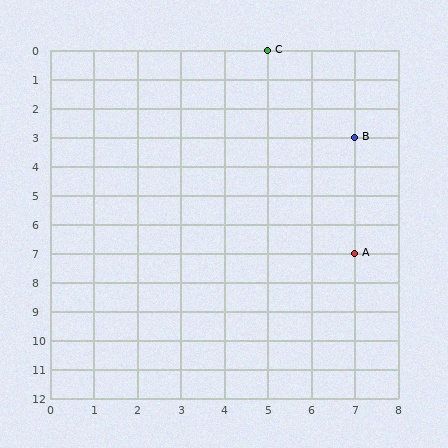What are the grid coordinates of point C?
Point C is at grid coordinates (5, 0).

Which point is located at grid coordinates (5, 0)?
Point C is at (5, 0).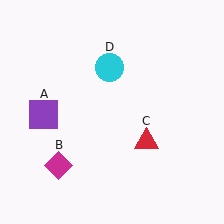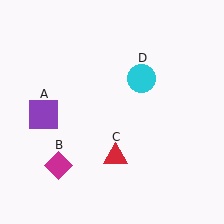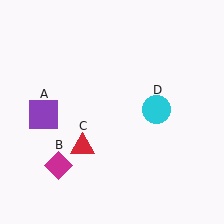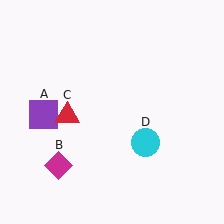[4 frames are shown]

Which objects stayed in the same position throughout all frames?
Purple square (object A) and magenta diamond (object B) remained stationary.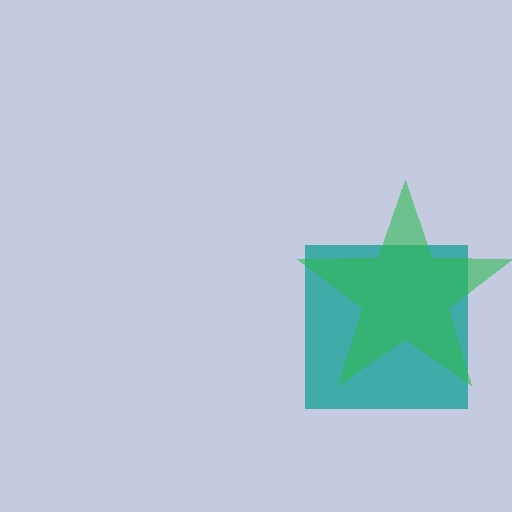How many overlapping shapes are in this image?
There are 2 overlapping shapes in the image.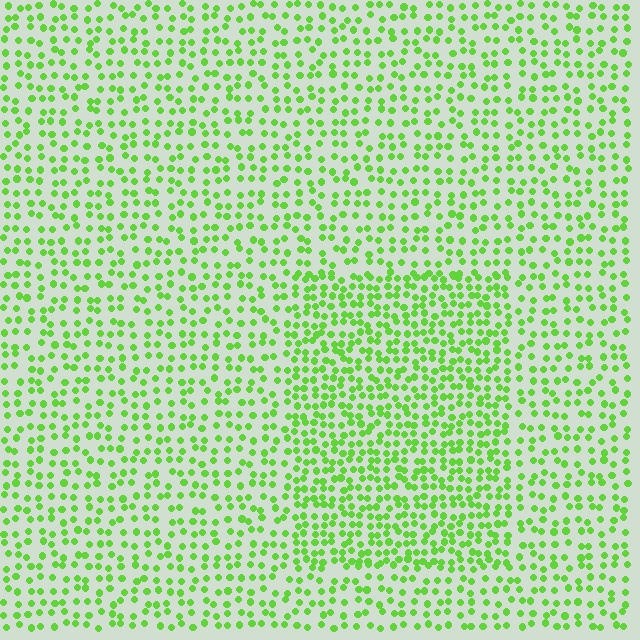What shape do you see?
I see a rectangle.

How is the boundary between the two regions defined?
The boundary is defined by a change in element density (approximately 1.6x ratio). All elements are the same color, size, and shape.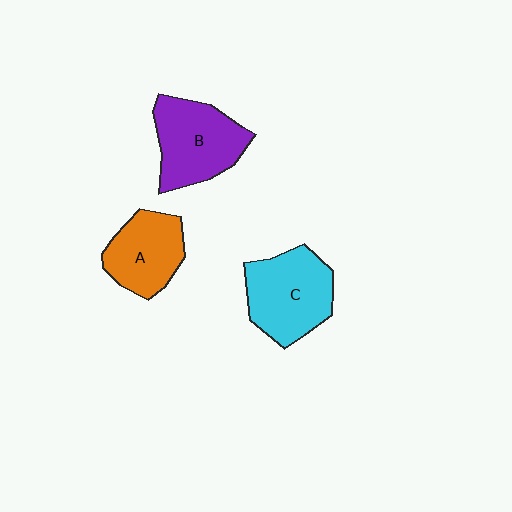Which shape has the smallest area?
Shape A (orange).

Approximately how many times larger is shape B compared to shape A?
Approximately 1.2 times.